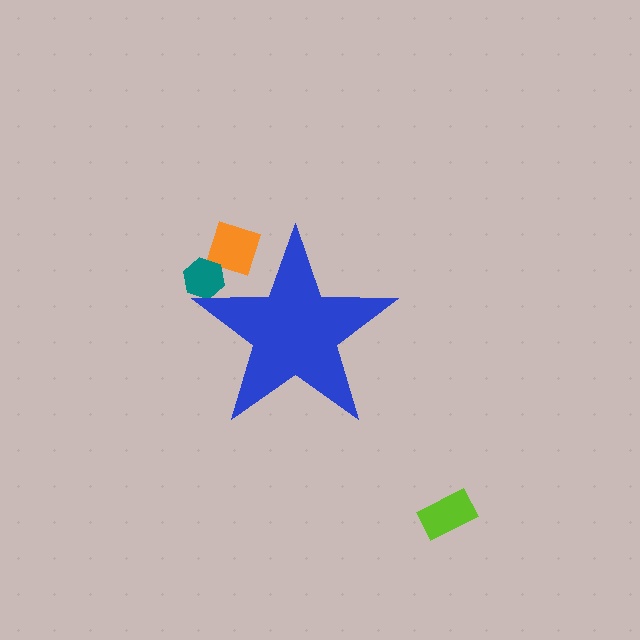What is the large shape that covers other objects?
A blue star.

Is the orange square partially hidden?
Yes, the orange square is partially hidden behind the blue star.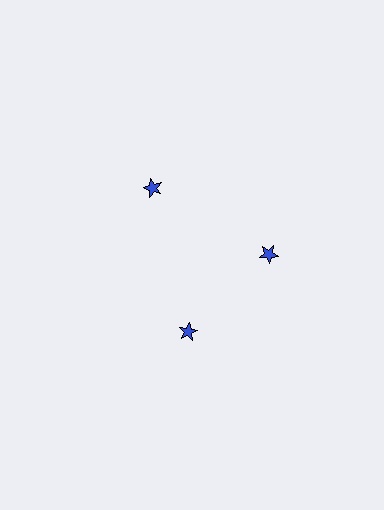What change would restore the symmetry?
The symmetry would be restored by rotating it back into even spacing with its neighbors so that all 3 stars sit at equal angles and equal distance from the center.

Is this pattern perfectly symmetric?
No. The 3 blue stars are arranged in a ring, but one element near the 7 o'clock position is rotated out of alignment along the ring, breaking the 3-fold rotational symmetry.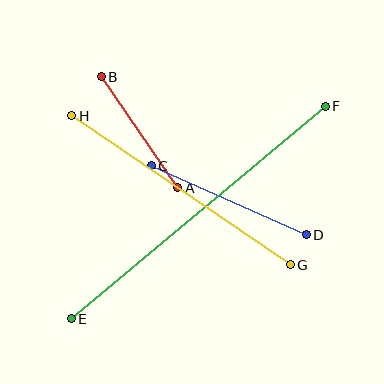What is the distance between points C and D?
The distance is approximately 170 pixels.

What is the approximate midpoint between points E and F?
The midpoint is at approximately (198, 212) pixels.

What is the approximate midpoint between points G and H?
The midpoint is at approximately (181, 190) pixels.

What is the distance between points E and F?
The distance is approximately 331 pixels.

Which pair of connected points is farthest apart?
Points E and F are farthest apart.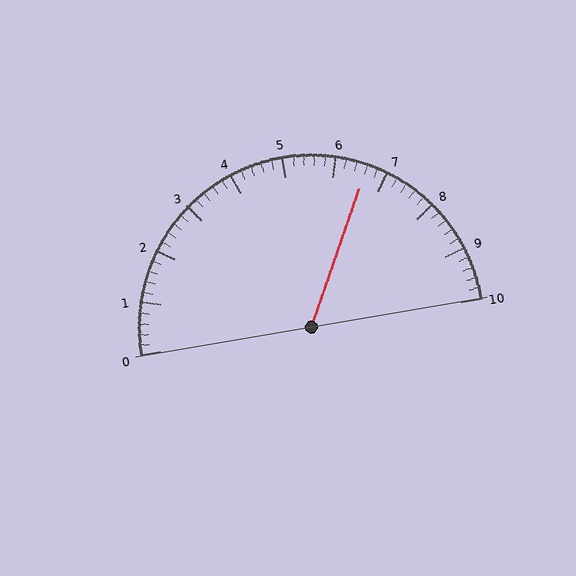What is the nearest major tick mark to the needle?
The nearest major tick mark is 7.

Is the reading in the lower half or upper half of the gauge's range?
The reading is in the upper half of the range (0 to 10).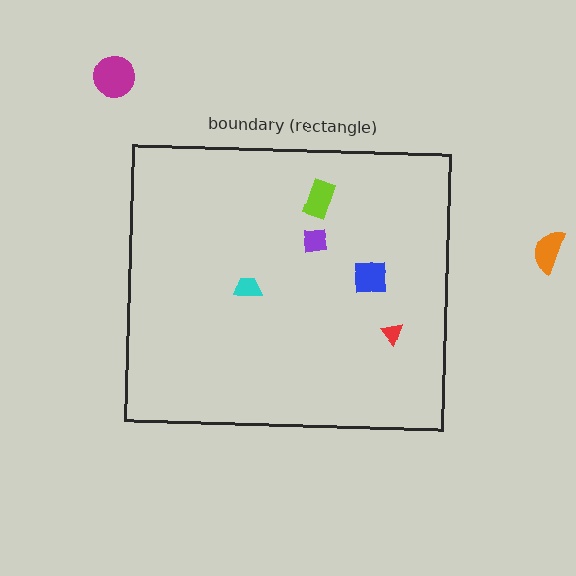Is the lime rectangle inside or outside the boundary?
Inside.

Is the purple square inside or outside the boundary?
Inside.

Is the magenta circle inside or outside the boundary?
Outside.